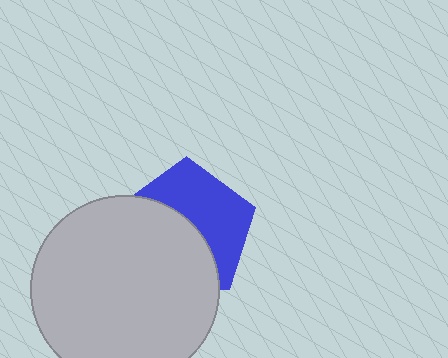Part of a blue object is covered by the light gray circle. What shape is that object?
It is a pentagon.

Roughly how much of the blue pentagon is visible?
About half of it is visible (roughly 48%).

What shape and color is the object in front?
The object in front is a light gray circle.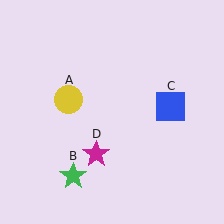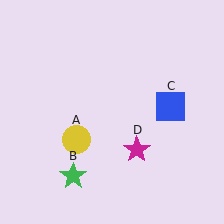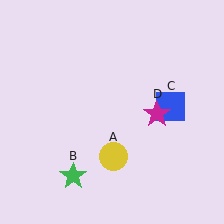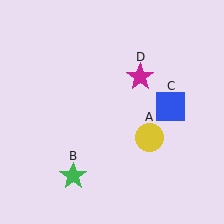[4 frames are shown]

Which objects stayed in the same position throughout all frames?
Green star (object B) and blue square (object C) remained stationary.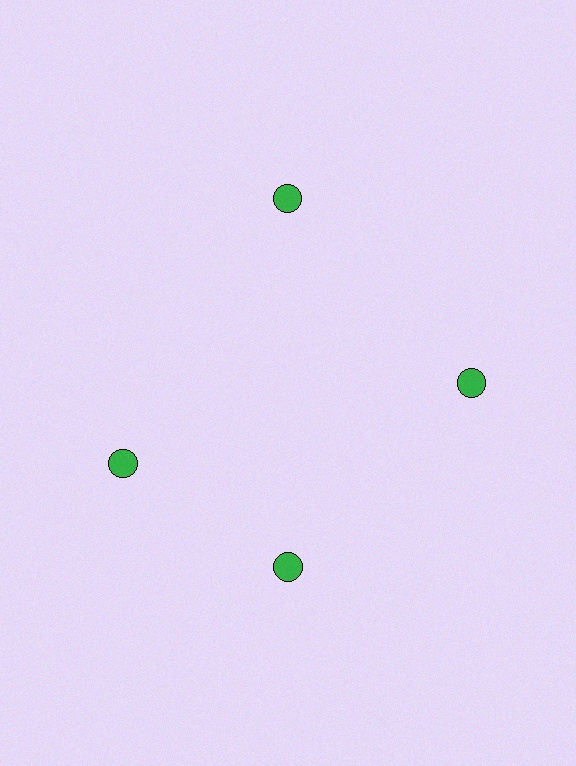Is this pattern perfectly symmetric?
No. The 4 green circles are arranged in a ring, but one element near the 9 o'clock position is rotated out of alignment along the ring, breaking the 4-fold rotational symmetry.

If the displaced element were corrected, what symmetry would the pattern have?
It would have 4-fold rotational symmetry — the pattern would map onto itself every 90 degrees.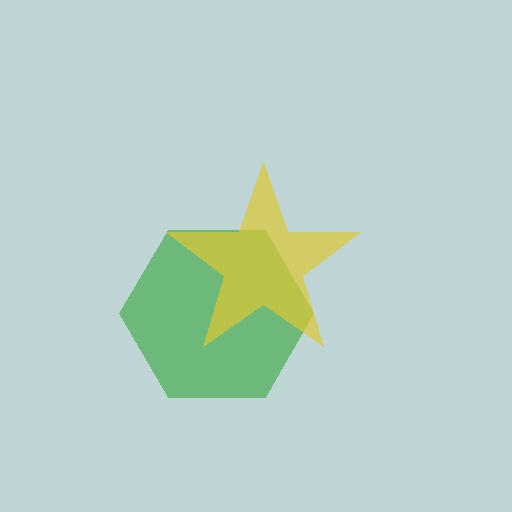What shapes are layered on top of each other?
The layered shapes are: a green hexagon, a yellow star.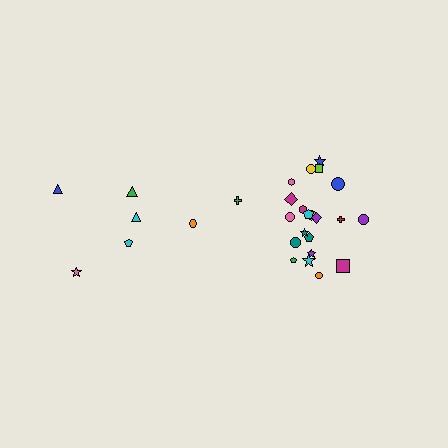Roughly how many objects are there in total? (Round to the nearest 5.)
Roughly 30 objects in total.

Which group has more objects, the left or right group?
The right group.